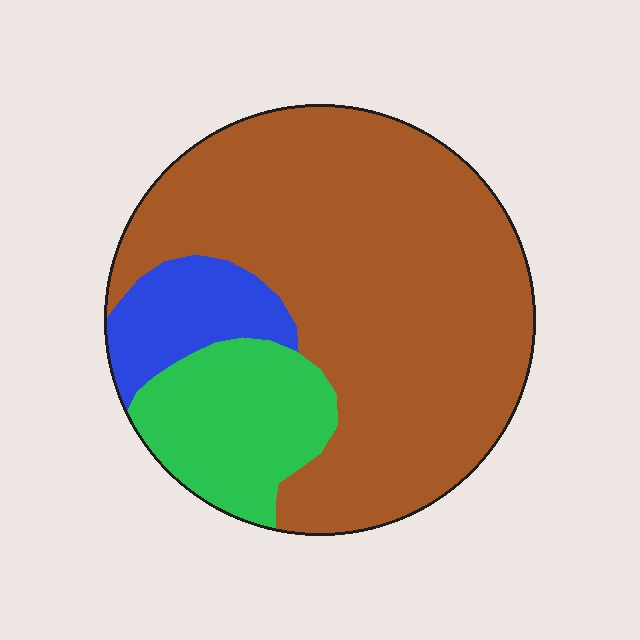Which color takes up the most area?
Brown, at roughly 70%.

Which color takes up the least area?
Blue, at roughly 10%.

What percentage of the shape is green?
Green takes up between a sixth and a third of the shape.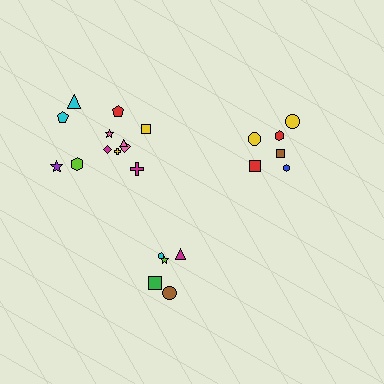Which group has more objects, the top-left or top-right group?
The top-left group.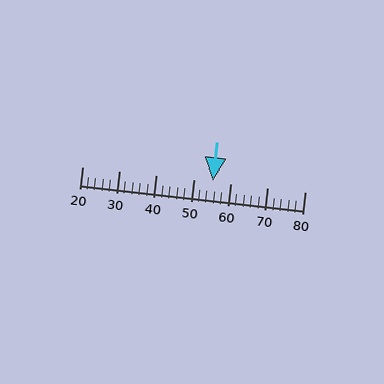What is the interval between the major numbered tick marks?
The major tick marks are spaced 10 units apart.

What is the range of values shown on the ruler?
The ruler shows values from 20 to 80.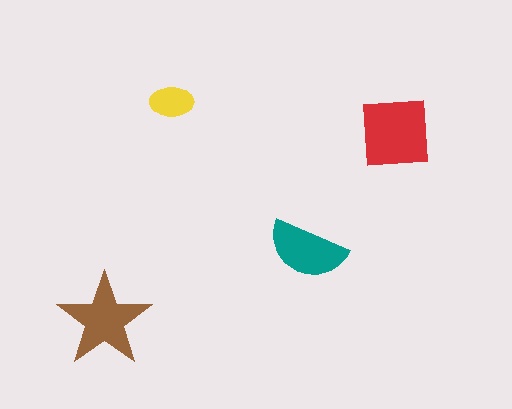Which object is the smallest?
The yellow ellipse.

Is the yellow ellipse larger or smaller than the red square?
Smaller.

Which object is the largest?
The red square.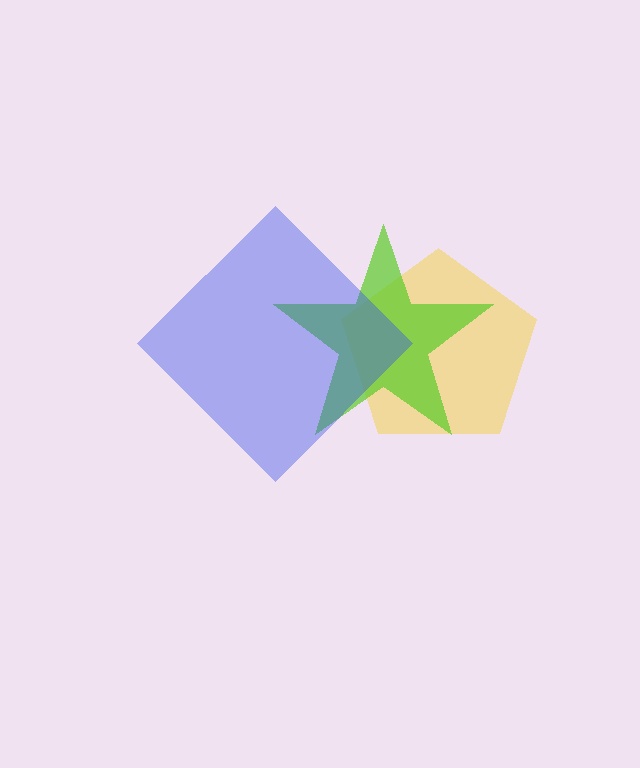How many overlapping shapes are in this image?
There are 3 overlapping shapes in the image.